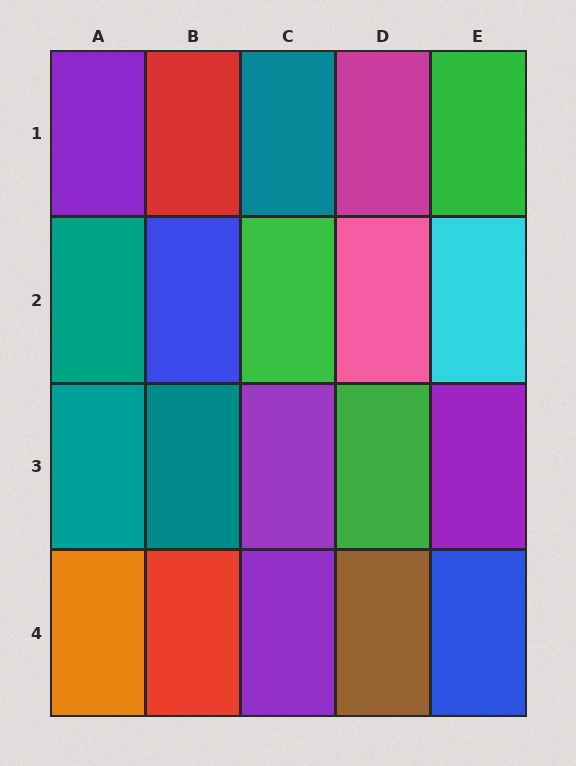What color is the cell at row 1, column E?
Green.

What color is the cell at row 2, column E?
Cyan.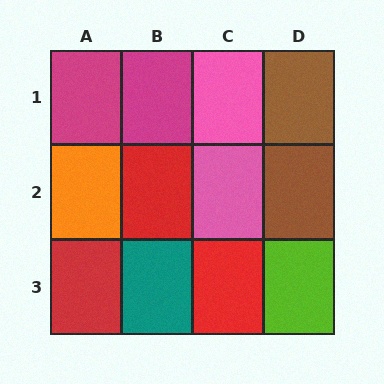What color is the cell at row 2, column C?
Pink.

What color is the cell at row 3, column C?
Red.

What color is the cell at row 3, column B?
Teal.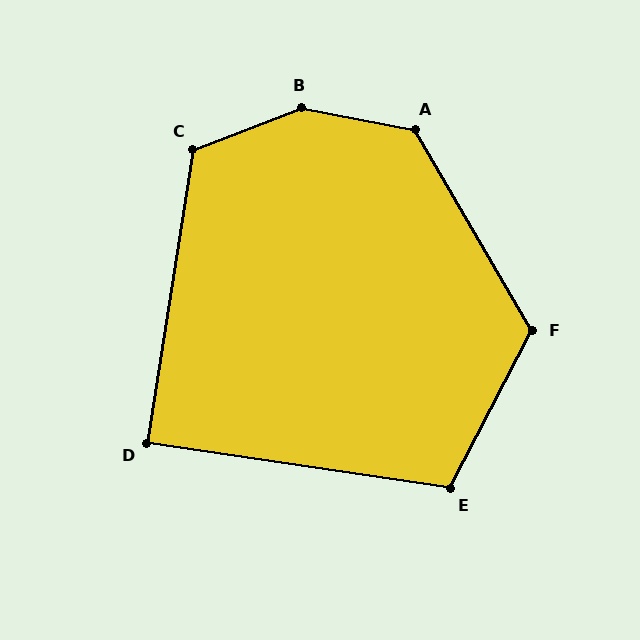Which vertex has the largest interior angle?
B, at approximately 148 degrees.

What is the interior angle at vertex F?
Approximately 122 degrees (obtuse).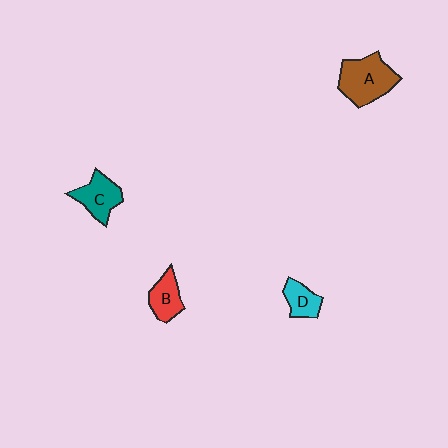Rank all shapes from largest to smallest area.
From largest to smallest: A (brown), C (teal), B (red), D (cyan).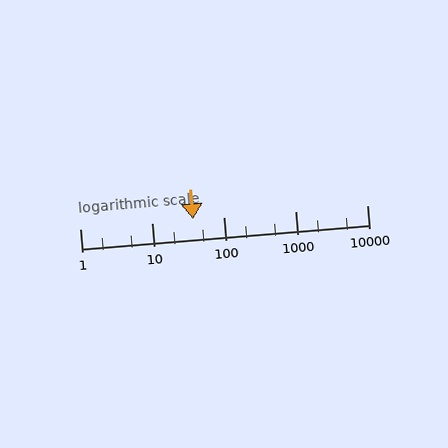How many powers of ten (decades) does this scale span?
The scale spans 4 decades, from 1 to 10000.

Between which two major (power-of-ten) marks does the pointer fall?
The pointer is between 10 and 100.